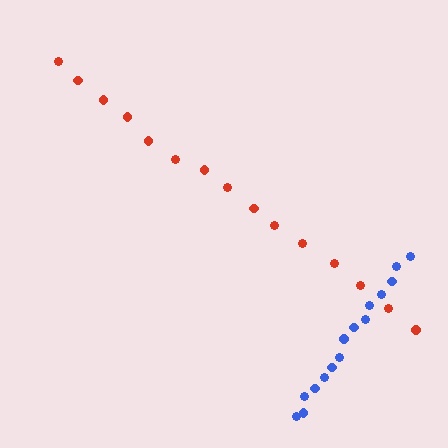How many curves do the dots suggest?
There are 2 distinct paths.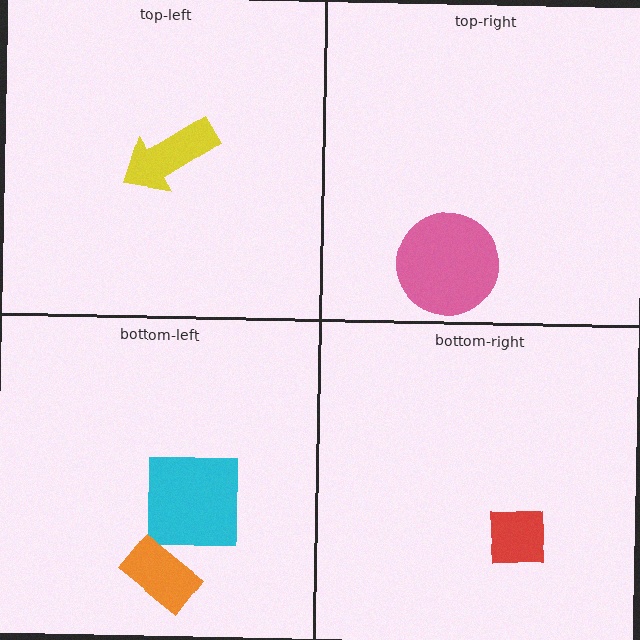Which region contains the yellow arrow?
The top-left region.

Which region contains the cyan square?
The bottom-left region.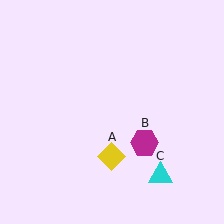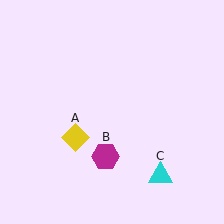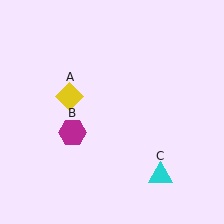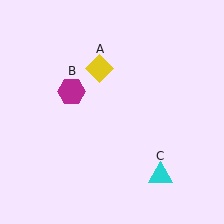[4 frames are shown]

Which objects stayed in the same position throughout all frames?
Cyan triangle (object C) remained stationary.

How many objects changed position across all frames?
2 objects changed position: yellow diamond (object A), magenta hexagon (object B).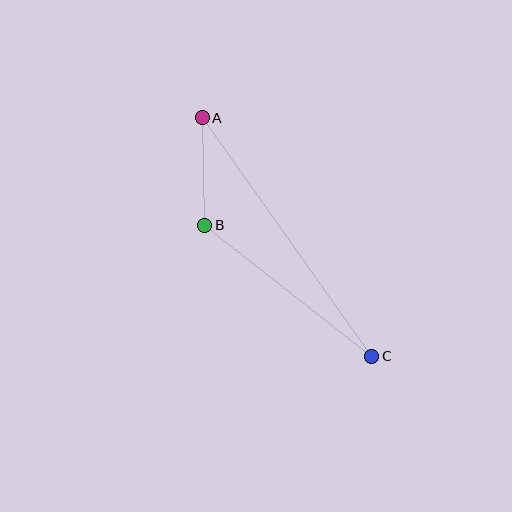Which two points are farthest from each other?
Points A and C are farthest from each other.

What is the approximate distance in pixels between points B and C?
The distance between B and C is approximately 212 pixels.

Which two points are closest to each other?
Points A and B are closest to each other.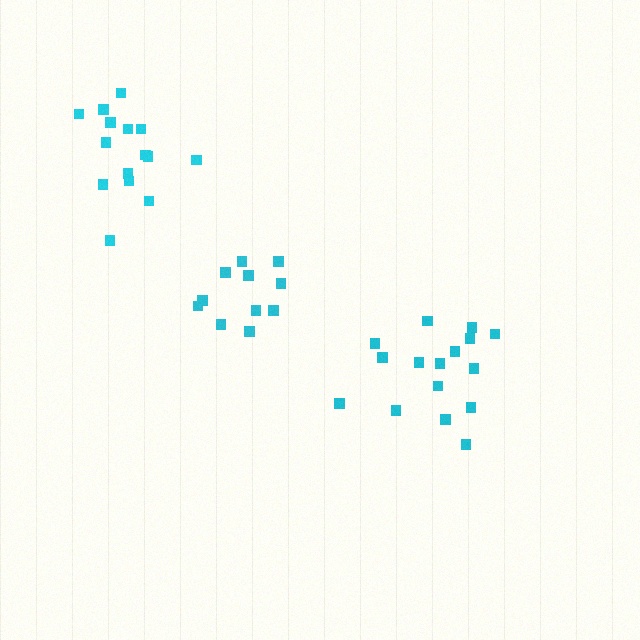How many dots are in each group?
Group 1: 16 dots, Group 2: 15 dots, Group 3: 11 dots (42 total).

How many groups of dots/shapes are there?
There are 3 groups.